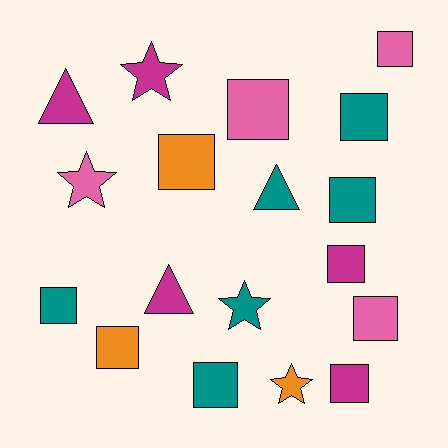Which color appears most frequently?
Teal, with 6 objects.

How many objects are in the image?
There are 18 objects.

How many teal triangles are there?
There is 1 teal triangle.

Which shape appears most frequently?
Square, with 11 objects.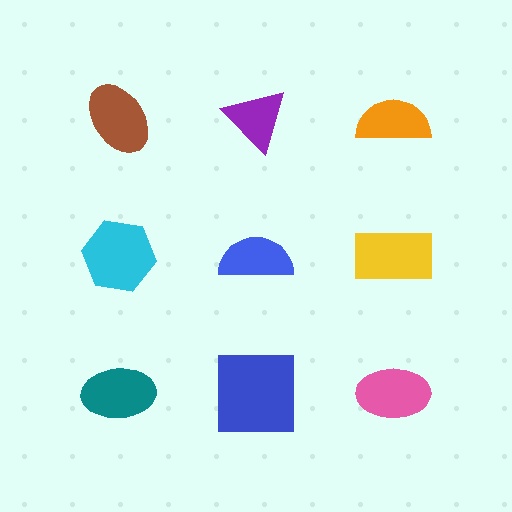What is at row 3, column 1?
A teal ellipse.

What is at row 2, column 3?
A yellow rectangle.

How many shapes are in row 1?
3 shapes.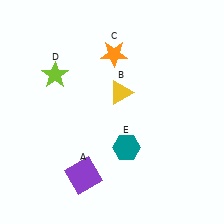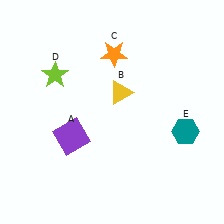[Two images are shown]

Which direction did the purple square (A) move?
The purple square (A) moved up.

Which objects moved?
The objects that moved are: the purple square (A), the teal hexagon (E).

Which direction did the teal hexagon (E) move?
The teal hexagon (E) moved right.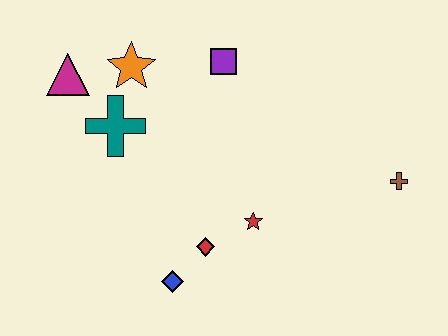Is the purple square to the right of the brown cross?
No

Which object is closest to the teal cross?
The orange star is closest to the teal cross.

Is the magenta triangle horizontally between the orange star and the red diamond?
No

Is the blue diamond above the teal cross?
No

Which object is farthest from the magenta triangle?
The brown cross is farthest from the magenta triangle.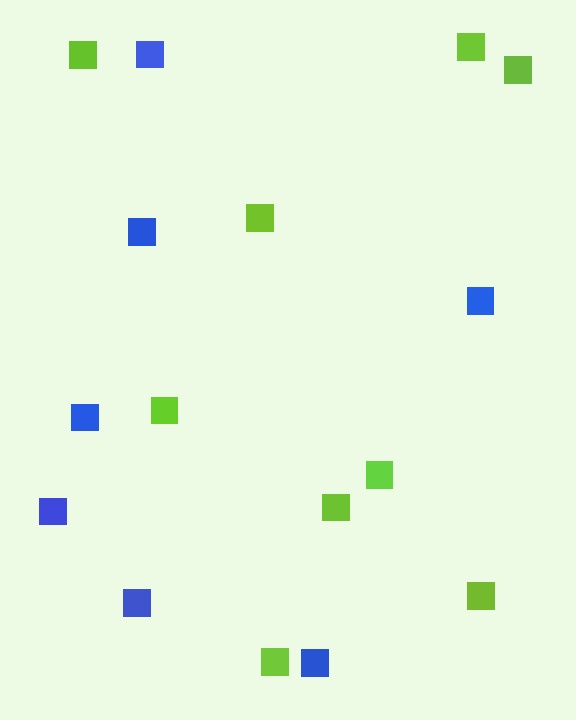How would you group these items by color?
There are 2 groups: one group of lime squares (9) and one group of blue squares (7).